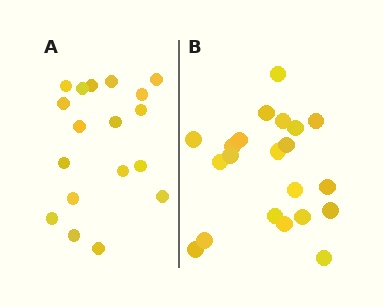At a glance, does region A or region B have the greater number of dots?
Region B (the right region) has more dots.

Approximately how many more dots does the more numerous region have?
Region B has just a few more — roughly 2 or 3 more dots than region A.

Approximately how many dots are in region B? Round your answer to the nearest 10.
About 20 dots. (The exact count is 21, which rounds to 20.)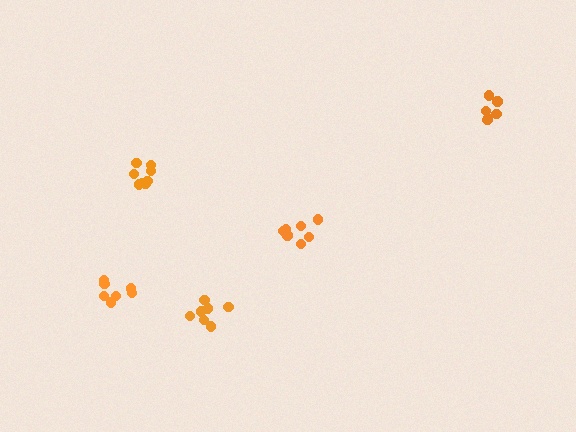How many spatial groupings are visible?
There are 5 spatial groupings.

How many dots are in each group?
Group 1: 7 dots, Group 2: 9 dots, Group 3: 7 dots, Group 4: 7 dots, Group 5: 6 dots (36 total).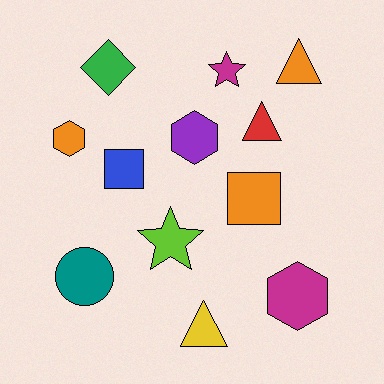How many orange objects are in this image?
There are 3 orange objects.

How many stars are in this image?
There are 2 stars.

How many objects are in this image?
There are 12 objects.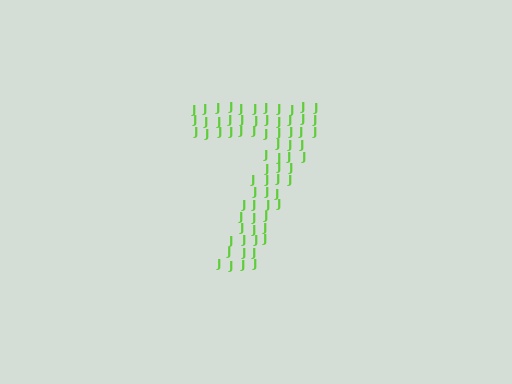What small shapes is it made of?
It is made of small letter J's.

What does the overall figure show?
The overall figure shows the digit 7.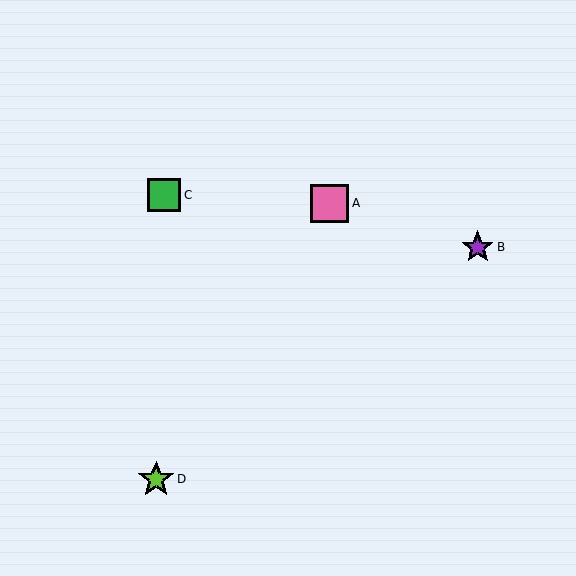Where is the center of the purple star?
The center of the purple star is at (478, 247).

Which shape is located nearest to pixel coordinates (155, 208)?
The green square (labeled C) at (164, 195) is nearest to that location.